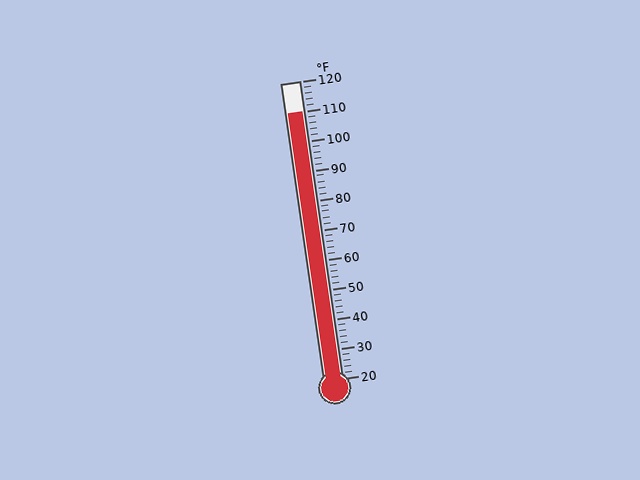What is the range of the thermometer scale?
The thermometer scale ranges from 20°F to 120°F.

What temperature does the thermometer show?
The thermometer shows approximately 110°F.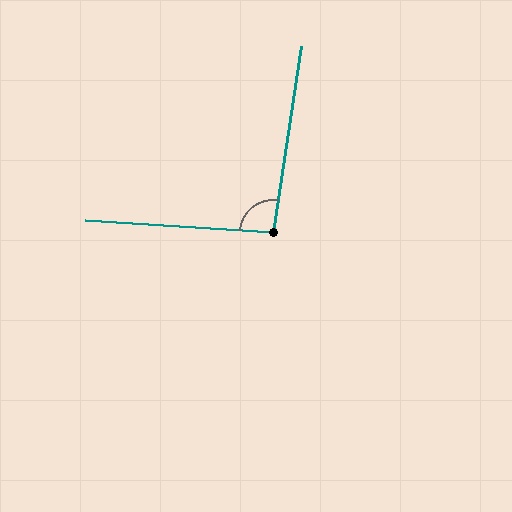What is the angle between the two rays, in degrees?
Approximately 95 degrees.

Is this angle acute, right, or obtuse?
It is approximately a right angle.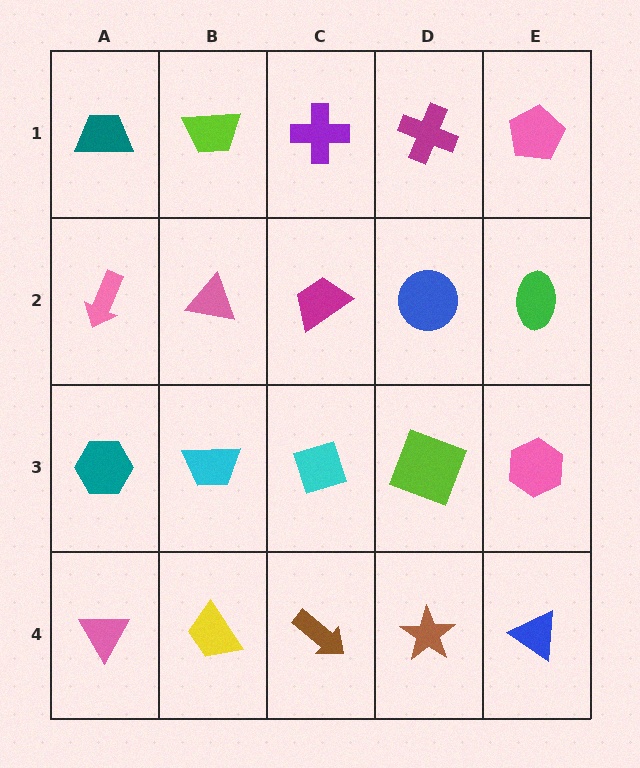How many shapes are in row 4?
5 shapes.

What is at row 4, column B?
A yellow trapezoid.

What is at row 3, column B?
A cyan trapezoid.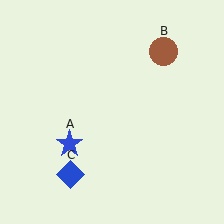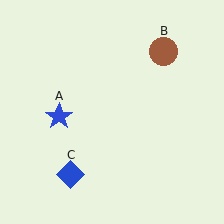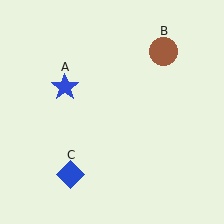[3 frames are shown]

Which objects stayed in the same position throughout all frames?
Brown circle (object B) and blue diamond (object C) remained stationary.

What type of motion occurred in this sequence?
The blue star (object A) rotated clockwise around the center of the scene.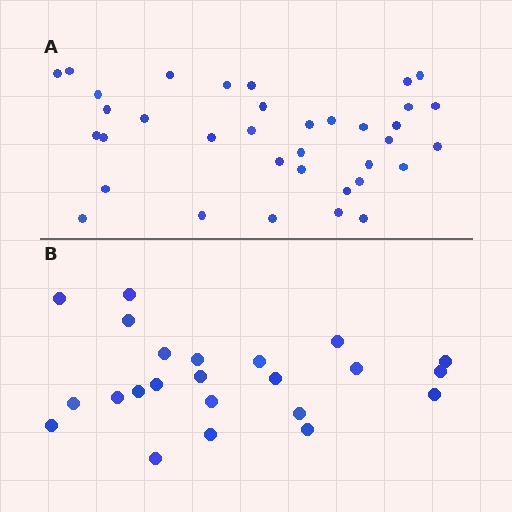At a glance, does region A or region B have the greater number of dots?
Region A (the top region) has more dots.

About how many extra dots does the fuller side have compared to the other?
Region A has approximately 15 more dots than region B.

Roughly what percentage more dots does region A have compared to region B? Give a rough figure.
About 55% more.